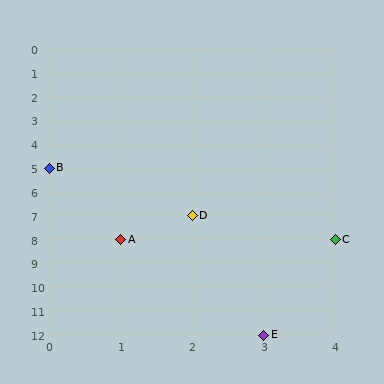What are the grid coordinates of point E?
Point E is at grid coordinates (3, 12).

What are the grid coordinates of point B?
Point B is at grid coordinates (0, 5).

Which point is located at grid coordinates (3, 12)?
Point E is at (3, 12).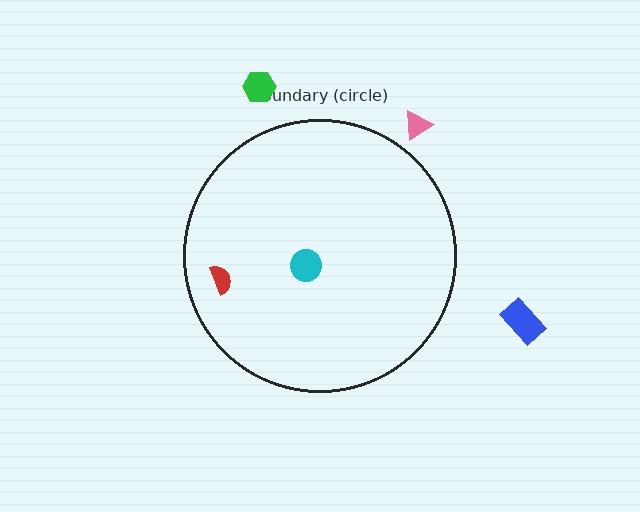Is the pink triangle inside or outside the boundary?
Outside.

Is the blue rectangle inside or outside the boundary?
Outside.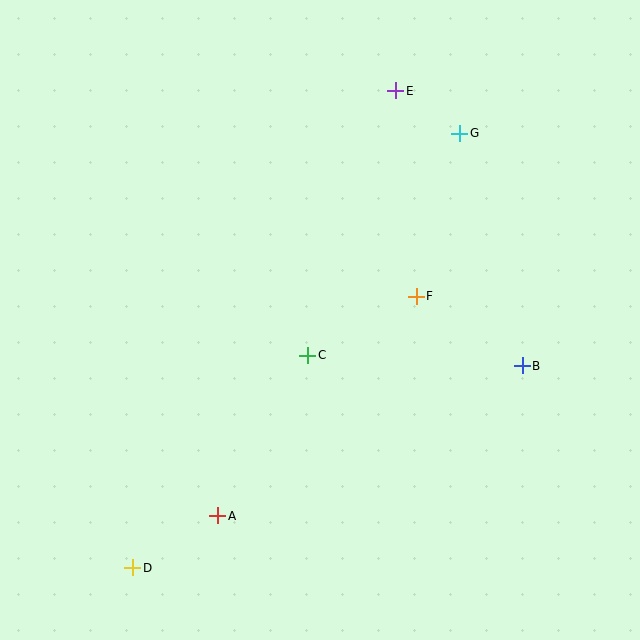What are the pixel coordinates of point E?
Point E is at (396, 91).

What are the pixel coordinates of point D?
Point D is at (133, 568).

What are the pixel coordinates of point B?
Point B is at (522, 366).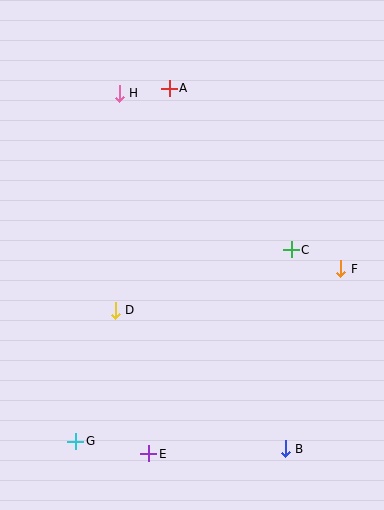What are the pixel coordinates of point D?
Point D is at (115, 310).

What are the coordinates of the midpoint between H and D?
The midpoint between H and D is at (117, 202).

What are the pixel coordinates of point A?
Point A is at (169, 88).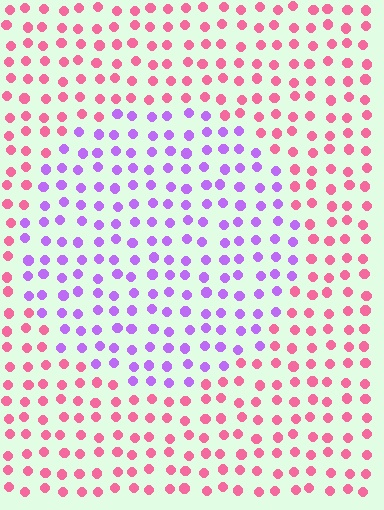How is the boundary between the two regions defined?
The boundary is defined purely by a slight shift in hue (about 61 degrees). Spacing, size, and orientation are identical on both sides.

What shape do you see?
I see a circle.